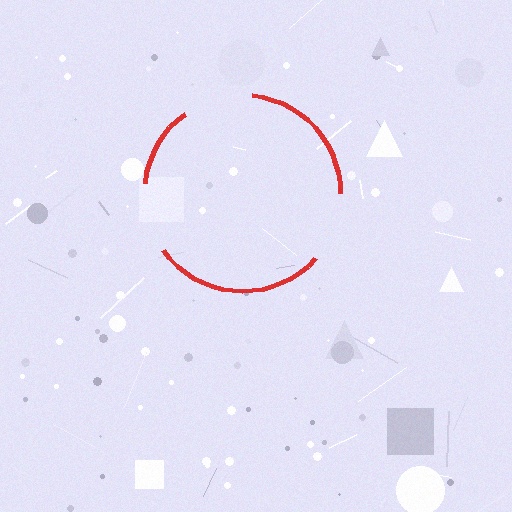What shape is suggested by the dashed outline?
The dashed outline suggests a circle.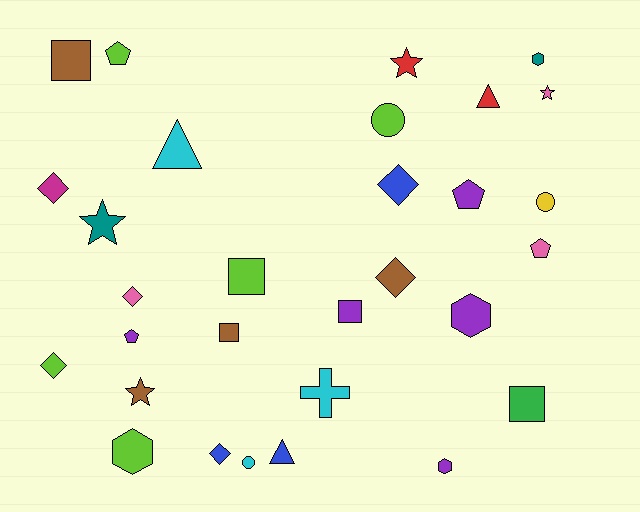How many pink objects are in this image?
There are 3 pink objects.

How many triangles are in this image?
There are 3 triangles.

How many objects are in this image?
There are 30 objects.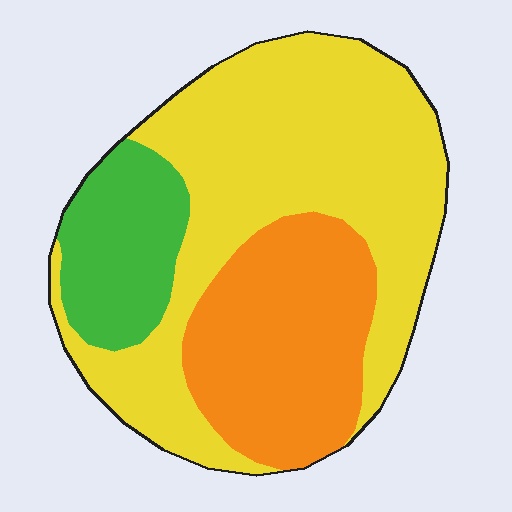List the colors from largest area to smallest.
From largest to smallest: yellow, orange, green.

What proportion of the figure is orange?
Orange covers roughly 30% of the figure.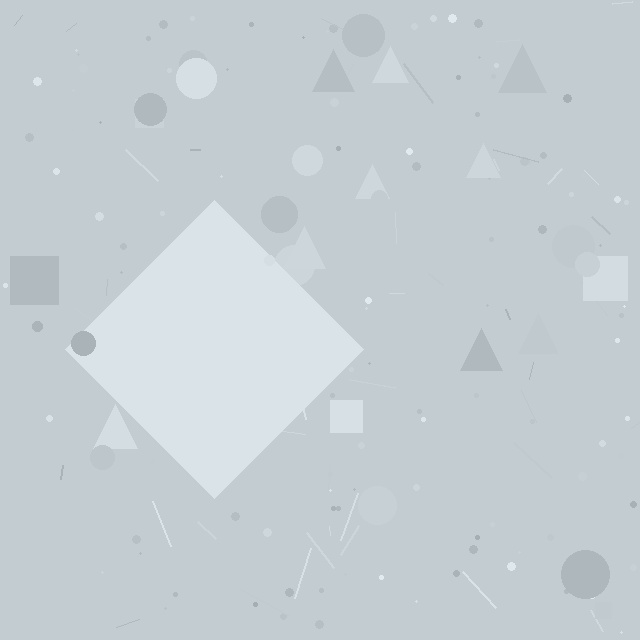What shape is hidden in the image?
A diamond is hidden in the image.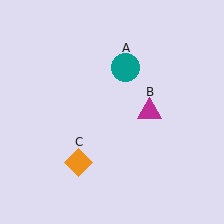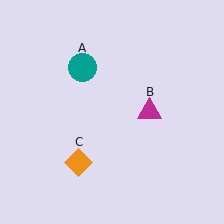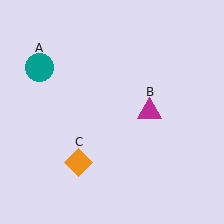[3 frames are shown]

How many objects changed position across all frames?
1 object changed position: teal circle (object A).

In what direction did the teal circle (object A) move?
The teal circle (object A) moved left.